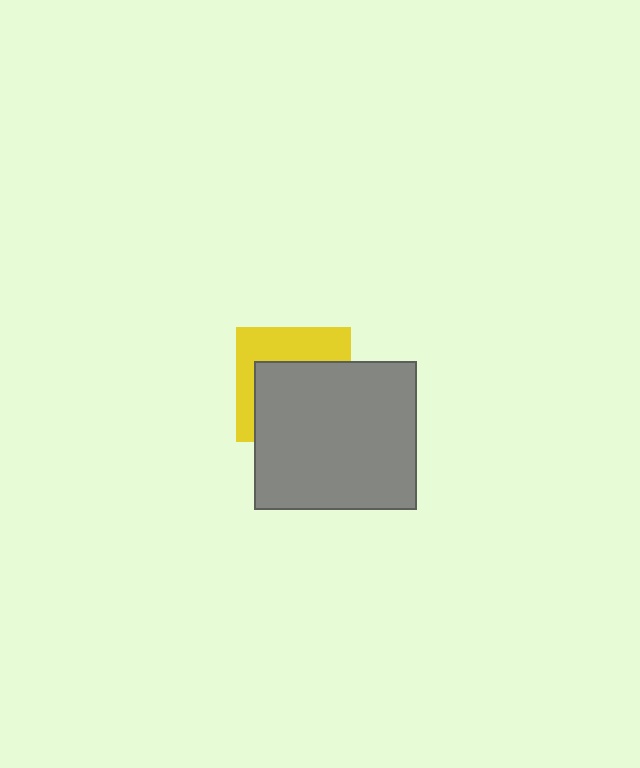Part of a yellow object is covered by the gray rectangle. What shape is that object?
It is a square.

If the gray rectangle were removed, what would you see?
You would see the complete yellow square.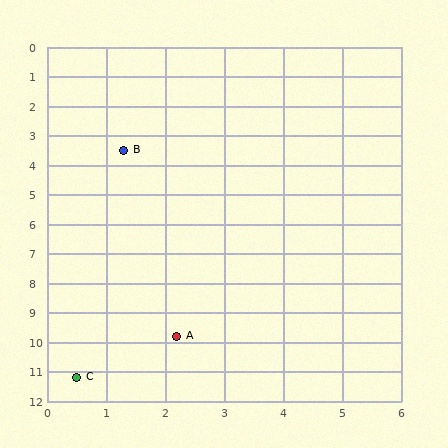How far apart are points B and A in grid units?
Points B and A are about 6.4 grid units apart.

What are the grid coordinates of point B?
Point B is at approximately (1.3, 3.5).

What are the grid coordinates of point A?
Point A is at approximately (2.2, 9.8).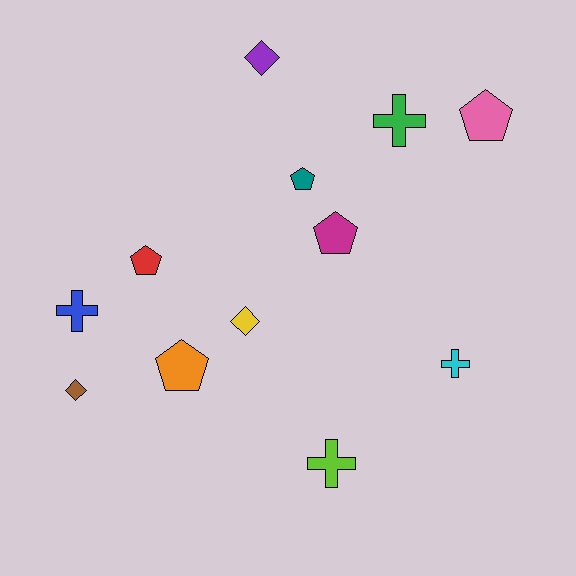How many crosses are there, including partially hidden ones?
There are 4 crosses.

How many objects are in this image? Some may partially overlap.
There are 12 objects.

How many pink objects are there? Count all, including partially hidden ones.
There is 1 pink object.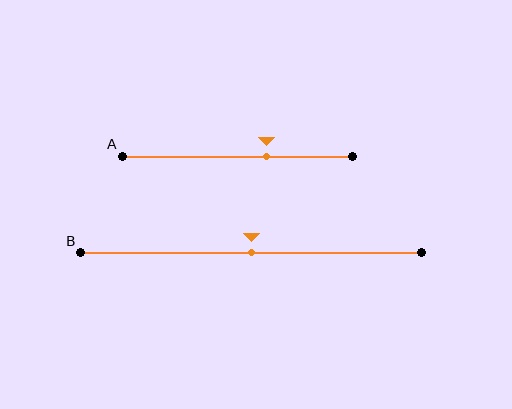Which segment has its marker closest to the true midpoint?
Segment B has its marker closest to the true midpoint.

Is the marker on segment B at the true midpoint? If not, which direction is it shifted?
Yes, the marker on segment B is at the true midpoint.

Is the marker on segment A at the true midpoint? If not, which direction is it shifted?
No, the marker on segment A is shifted to the right by about 13% of the segment length.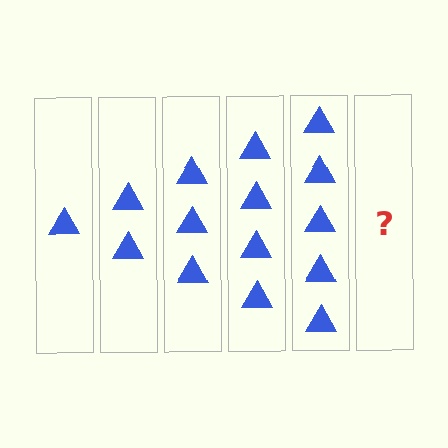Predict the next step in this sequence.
The next step is 6 triangles.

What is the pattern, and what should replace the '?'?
The pattern is that each step adds one more triangle. The '?' should be 6 triangles.